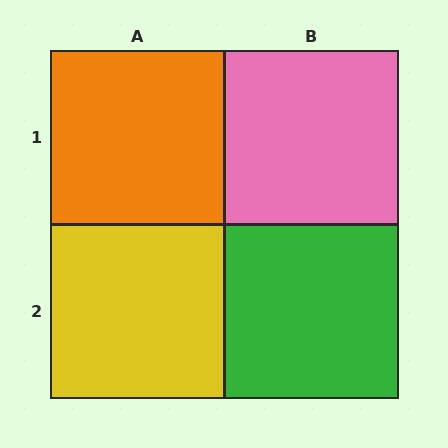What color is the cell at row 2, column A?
Yellow.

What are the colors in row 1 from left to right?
Orange, pink.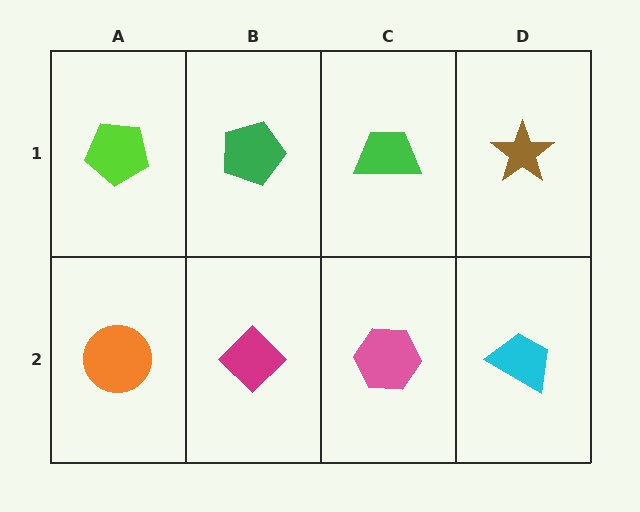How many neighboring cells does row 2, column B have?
3.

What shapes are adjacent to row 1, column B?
A magenta diamond (row 2, column B), a lime pentagon (row 1, column A), a green trapezoid (row 1, column C).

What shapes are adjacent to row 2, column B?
A green pentagon (row 1, column B), an orange circle (row 2, column A), a pink hexagon (row 2, column C).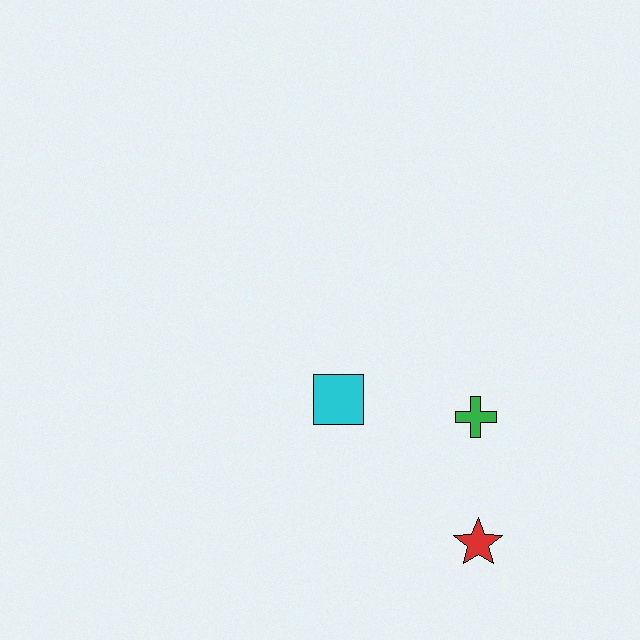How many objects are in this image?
There are 3 objects.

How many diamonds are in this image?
There are no diamonds.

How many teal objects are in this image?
There are no teal objects.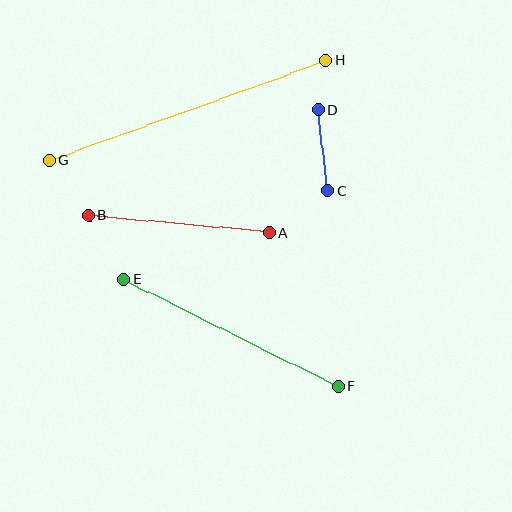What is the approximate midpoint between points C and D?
The midpoint is at approximately (323, 150) pixels.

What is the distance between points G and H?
The distance is approximately 295 pixels.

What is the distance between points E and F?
The distance is approximately 239 pixels.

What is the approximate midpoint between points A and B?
The midpoint is at approximately (179, 224) pixels.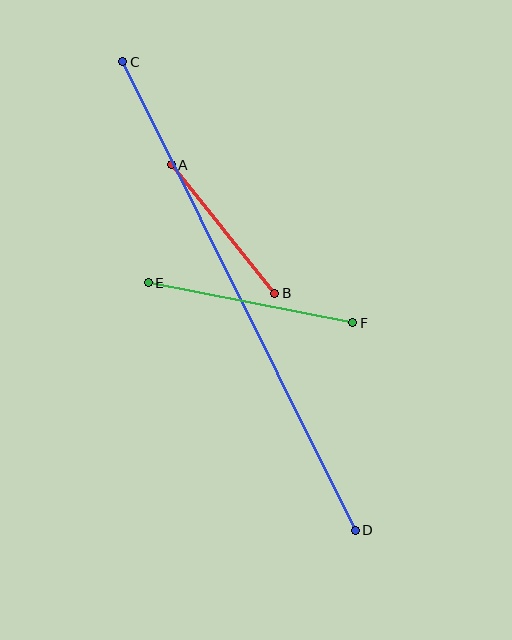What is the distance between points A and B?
The distance is approximately 165 pixels.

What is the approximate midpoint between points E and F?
The midpoint is at approximately (250, 303) pixels.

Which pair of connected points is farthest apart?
Points C and D are farthest apart.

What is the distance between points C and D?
The distance is approximately 523 pixels.